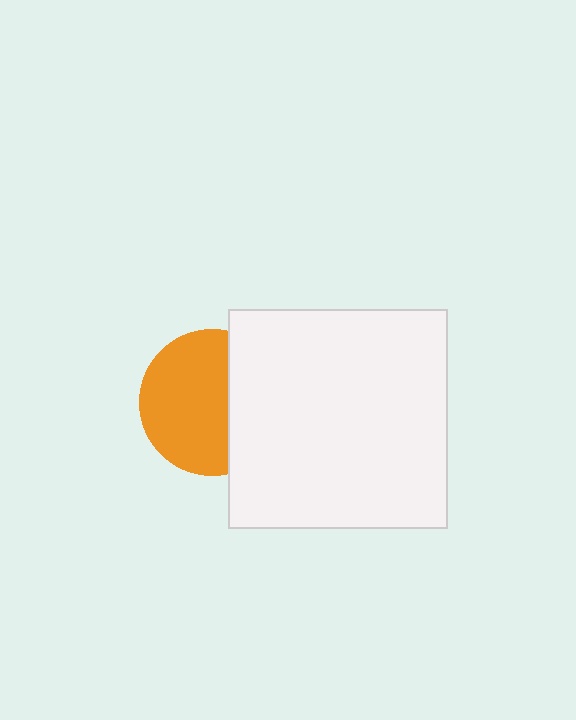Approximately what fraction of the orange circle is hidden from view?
Roughly 37% of the orange circle is hidden behind the white square.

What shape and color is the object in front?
The object in front is a white square.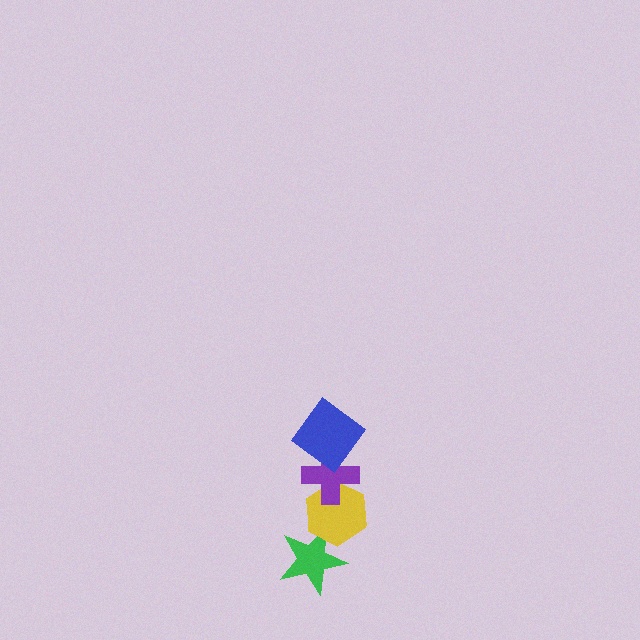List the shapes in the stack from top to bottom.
From top to bottom: the blue diamond, the purple cross, the yellow hexagon, the green star.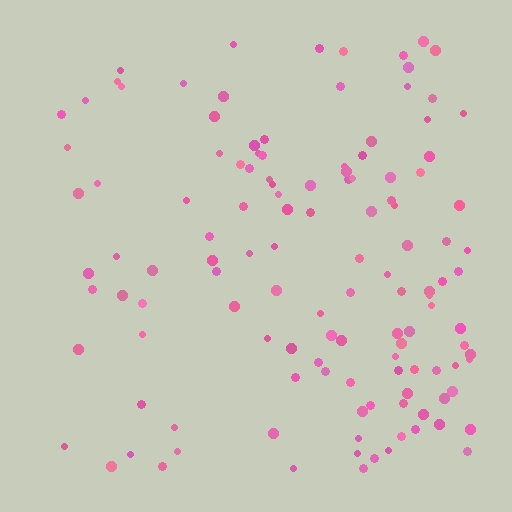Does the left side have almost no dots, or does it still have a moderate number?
Still a moderate number, just noticeably fewer than the right.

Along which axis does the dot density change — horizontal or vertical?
Horizontal.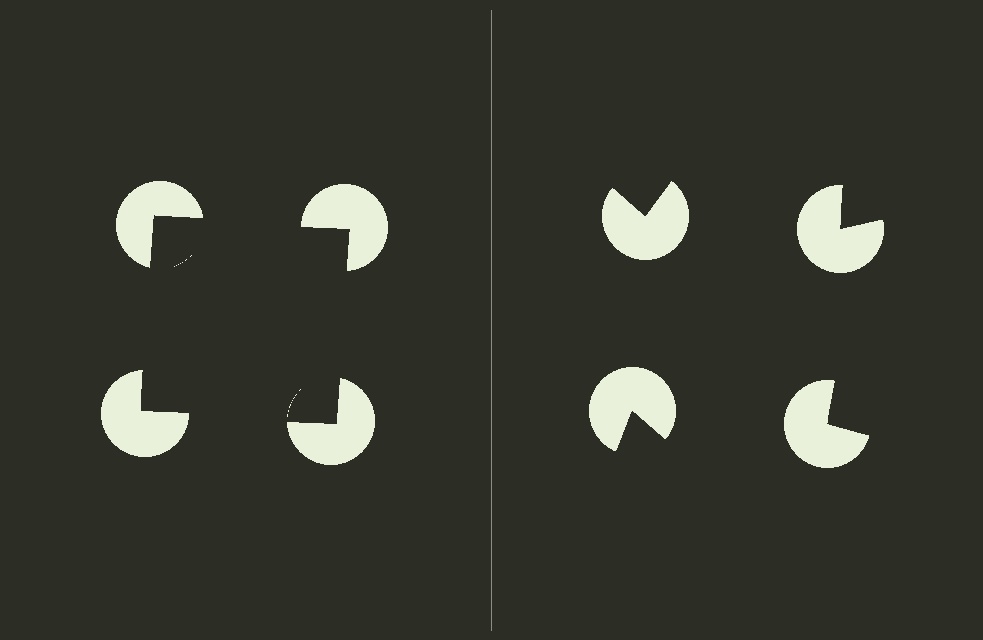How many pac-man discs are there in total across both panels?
8 — 4 on each side.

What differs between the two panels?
The pac-man discs are positioned identically on both sides; only the wedge orientations differ. On the left they align to a square; on the right they are misaligned.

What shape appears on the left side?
An illusory square.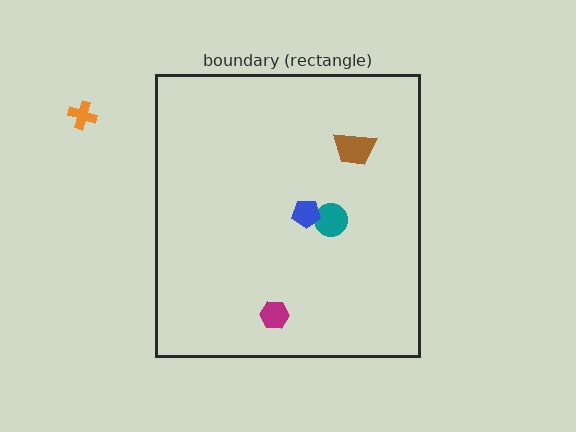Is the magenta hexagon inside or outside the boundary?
Inside.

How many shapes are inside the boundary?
4 inside, 1 outside.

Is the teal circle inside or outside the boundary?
Inside.